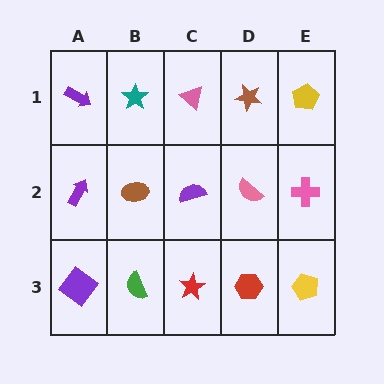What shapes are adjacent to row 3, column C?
A purple semicircle (row 2, column C), a green semicircle (row 3, column B), a red hexagon (row 3, column D).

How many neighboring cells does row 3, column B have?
3.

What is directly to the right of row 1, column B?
A pink triangle.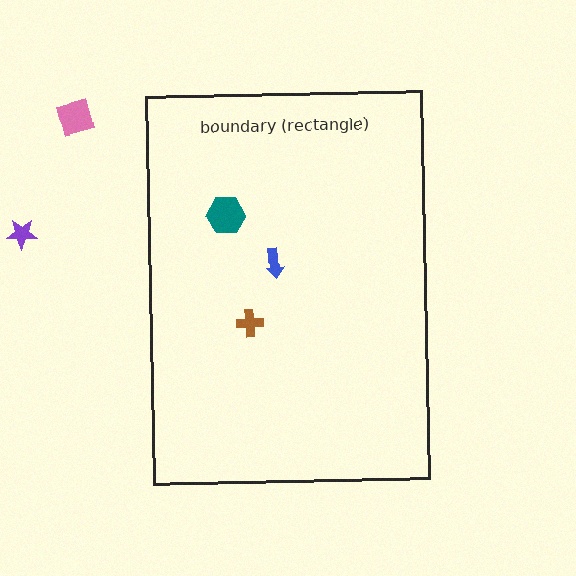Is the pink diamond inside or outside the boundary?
Outside.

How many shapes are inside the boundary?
3 inside, 2 outside.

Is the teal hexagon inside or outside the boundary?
Inside.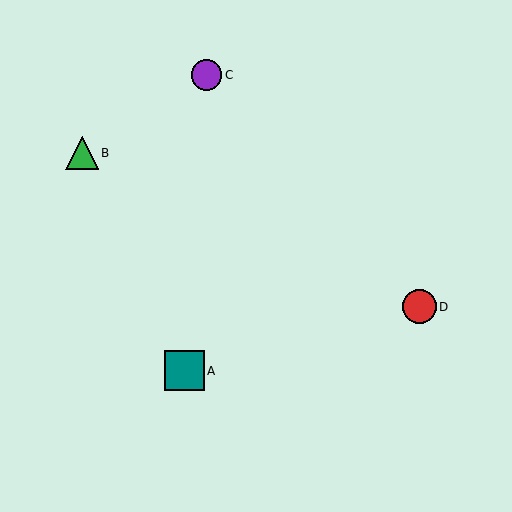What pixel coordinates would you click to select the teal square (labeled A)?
Click at (184, 371) to select the teal square A.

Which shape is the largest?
The teal square (labeled A) is the largest.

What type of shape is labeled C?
Shape C is a purple circle.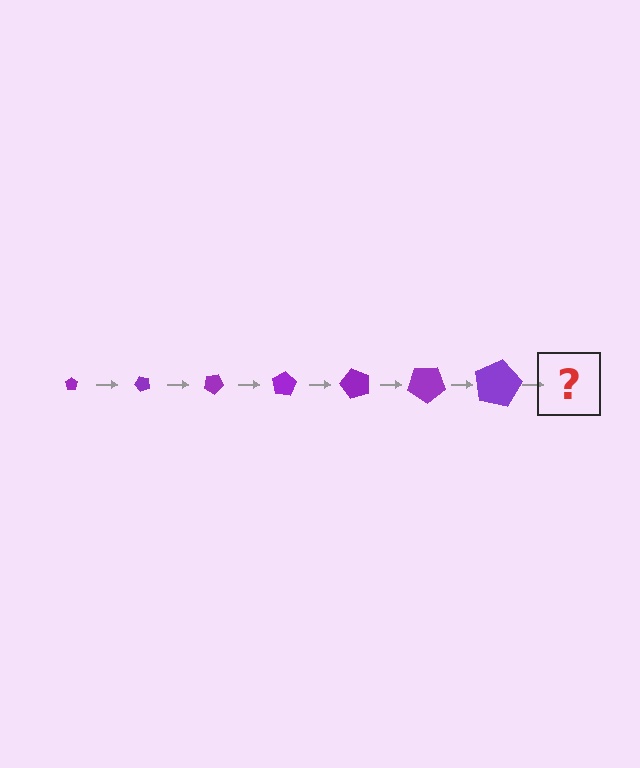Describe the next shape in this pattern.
It should be a pentagon, larger than the previous one and rotated 350 degrees from the start.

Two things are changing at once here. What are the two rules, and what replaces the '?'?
The two rules are that the pentagon grows larger each step and it rotates 50 degrees each step. The '?' should be a pentagon, larger than the previous one and rotated 350 degrees from the start.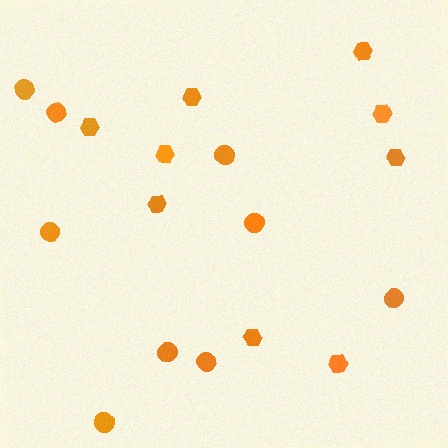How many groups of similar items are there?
There are 2 groups: one group of hexagons (9) and one group of circles (9).